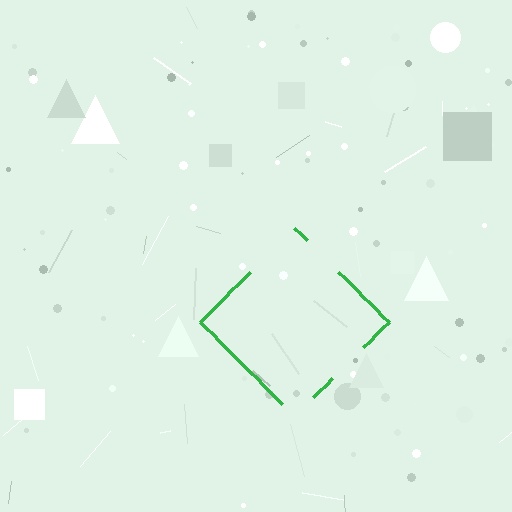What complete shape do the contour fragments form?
The contour fragments form a diamond.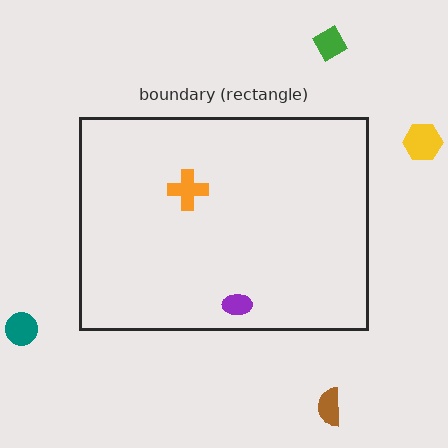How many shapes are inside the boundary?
2 inside, 4 outside.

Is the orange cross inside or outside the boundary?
Inside.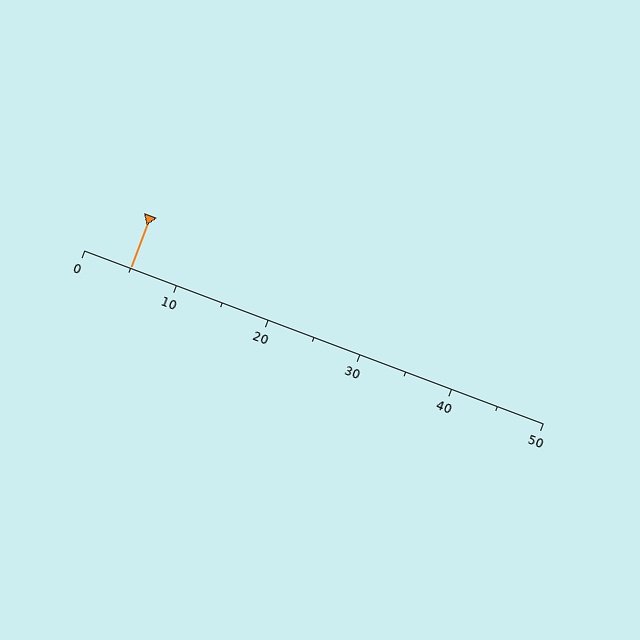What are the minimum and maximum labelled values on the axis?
The axis runs from 0 to 50.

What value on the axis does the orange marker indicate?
The marker indicates approximately 5.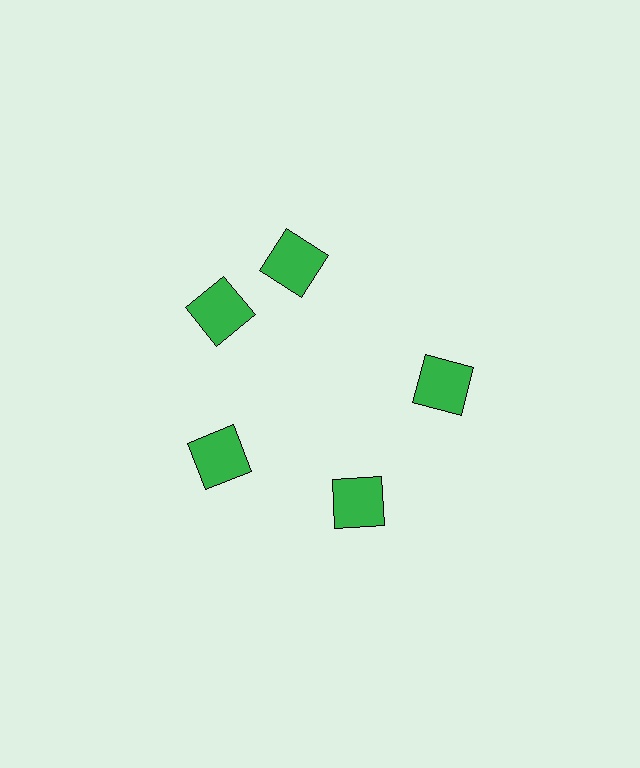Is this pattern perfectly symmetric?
No. The 5 green squares are arranged in a ring, but one element near the 1 o'clock position is rotated out of alignment along the ring, breaking the 5-fold rotational symmetry.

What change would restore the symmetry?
The symmetry would be restored by rotating it back into even spacing with its neighbors so that all 5 squares sit at equal angles and equal distance from the center.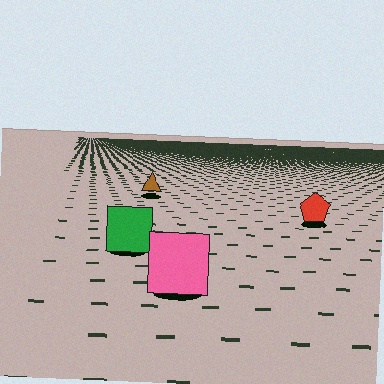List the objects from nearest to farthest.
From nearest to farthest: the pink square, the green square, the red pentagon, the brown triangle.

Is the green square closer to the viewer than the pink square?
No. The pink square is closer — you can tell from the texture gradient: the ground texture is coarser near it.